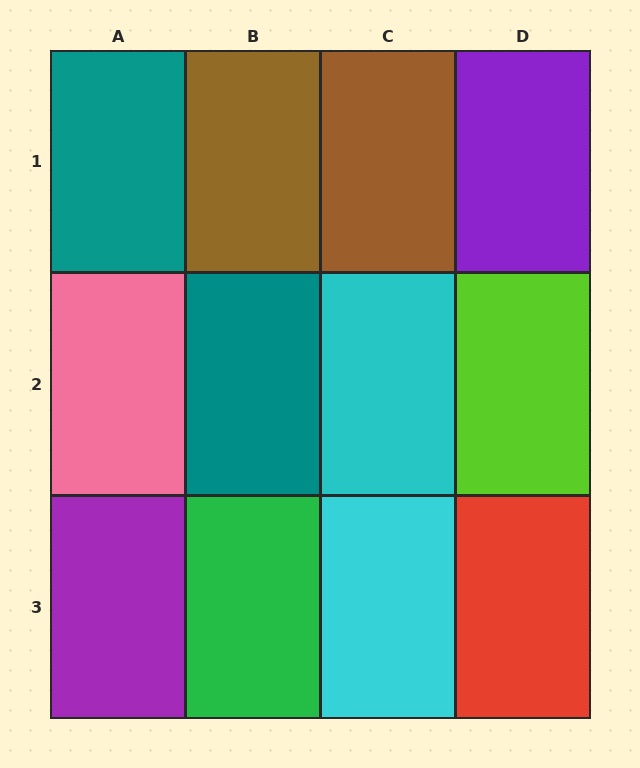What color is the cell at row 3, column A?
Purple.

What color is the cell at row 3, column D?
Red.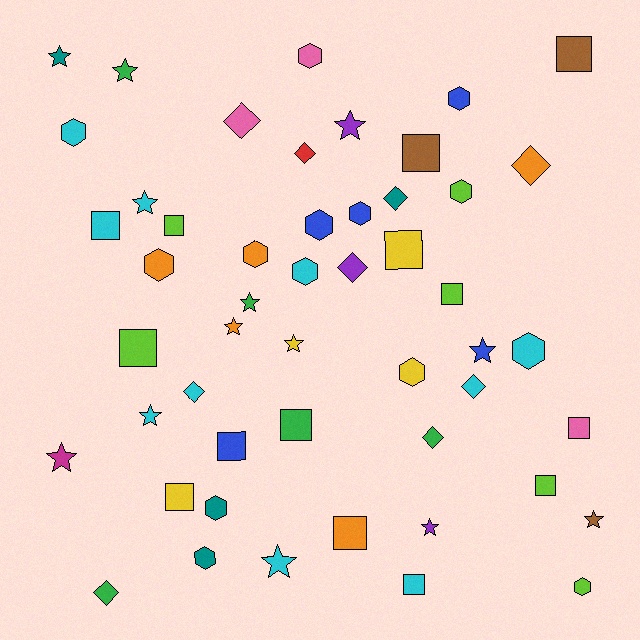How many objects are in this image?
There are 50 objects.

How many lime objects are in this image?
There are 6 lime objects.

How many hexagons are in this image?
There are 14 hexagons.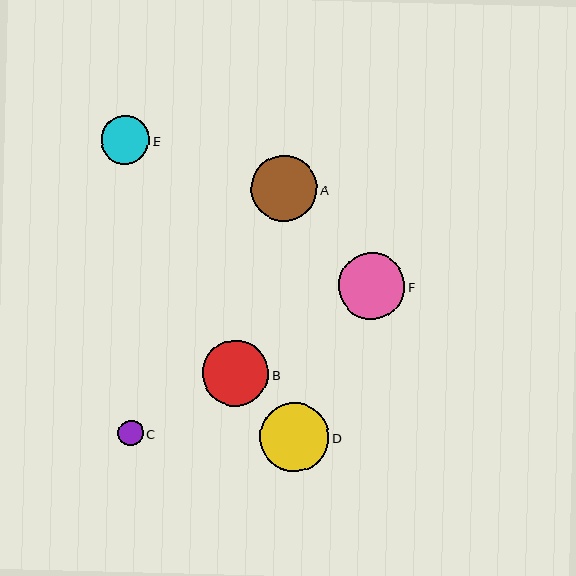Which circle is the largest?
Circle D is the largest with a size of approximately 69 pixels.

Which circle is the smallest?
Circle C is the smallest with a size of approximately 26 pixels.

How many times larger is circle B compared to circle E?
Circle B is approximately 1.4 times the size of circle E.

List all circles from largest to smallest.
From largest to smallest: D, A, F, B, E, C.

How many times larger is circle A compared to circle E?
Circle A is approximately 1.4 times the size of circle E.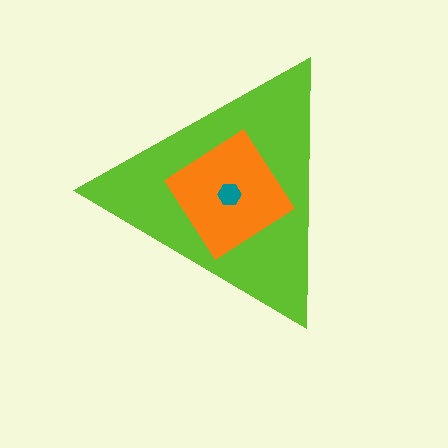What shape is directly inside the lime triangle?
The orange diamond.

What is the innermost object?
The teal hexagon.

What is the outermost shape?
The lime triangle.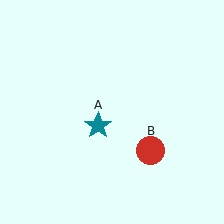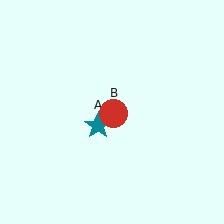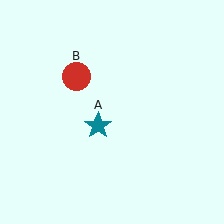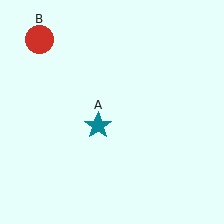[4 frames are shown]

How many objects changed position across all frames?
1 object changed position: red circle (object B).